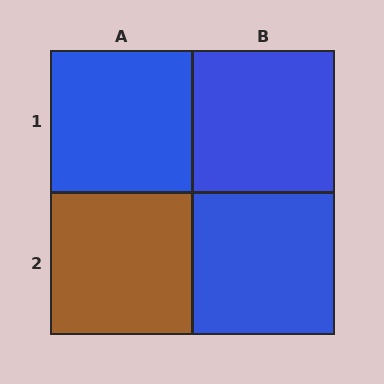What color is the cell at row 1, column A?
Blue.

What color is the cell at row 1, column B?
Blue.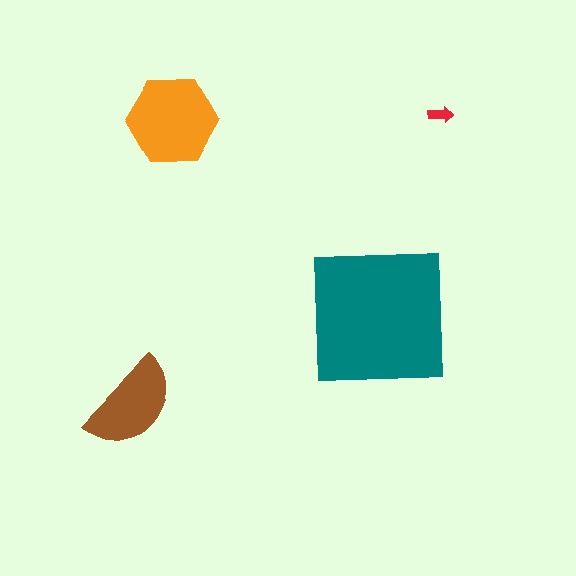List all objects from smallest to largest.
The red arrow, the brown semicircle, the orange hexagon, the teal square.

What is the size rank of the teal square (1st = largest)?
1st.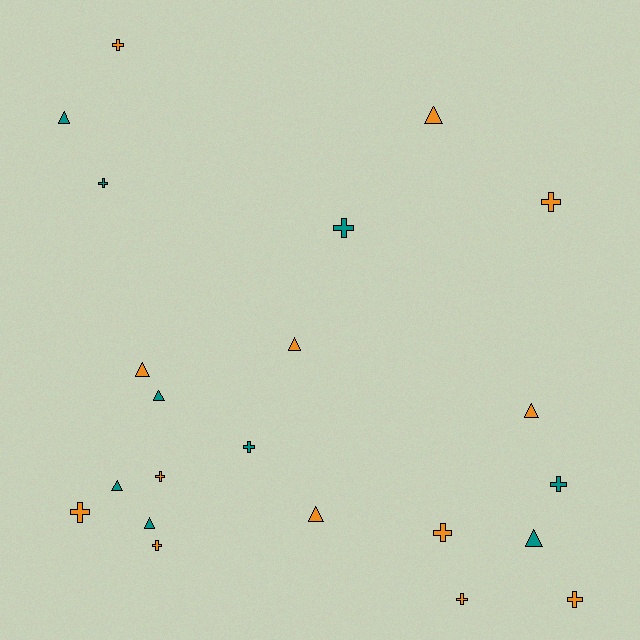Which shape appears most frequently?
Cross, with 12 objects.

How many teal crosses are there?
There are 4 teal crosses.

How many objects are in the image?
There are 22 objects.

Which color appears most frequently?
Orange, with 13 objects.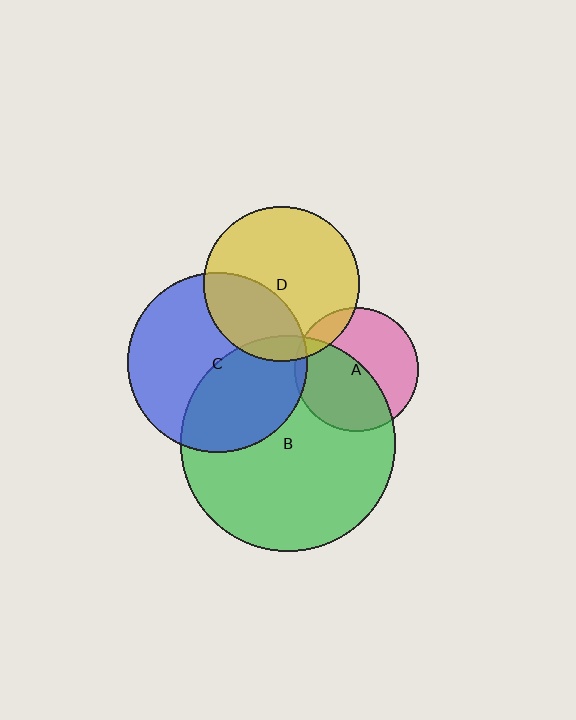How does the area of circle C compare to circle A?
Approximately 2.1 times.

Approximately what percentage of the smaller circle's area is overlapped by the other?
Approximately 10%.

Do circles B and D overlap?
Yes.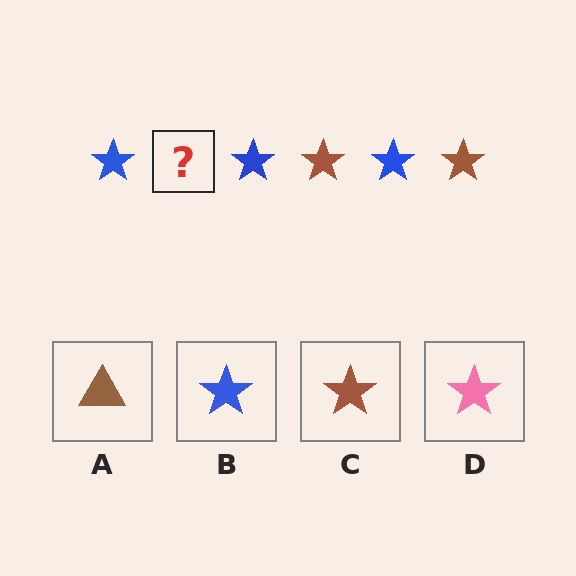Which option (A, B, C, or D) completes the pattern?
C.